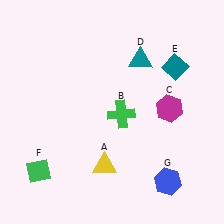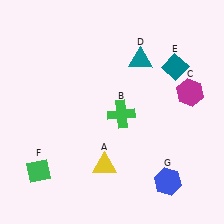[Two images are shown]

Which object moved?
The magenta hexagon (C) moved right.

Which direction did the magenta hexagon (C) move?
The magenta hexagon (C) moved right.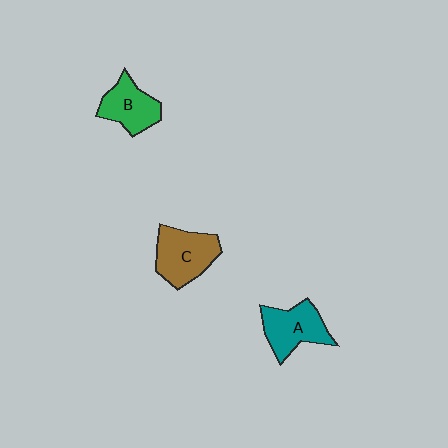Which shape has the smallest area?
Shape B (green).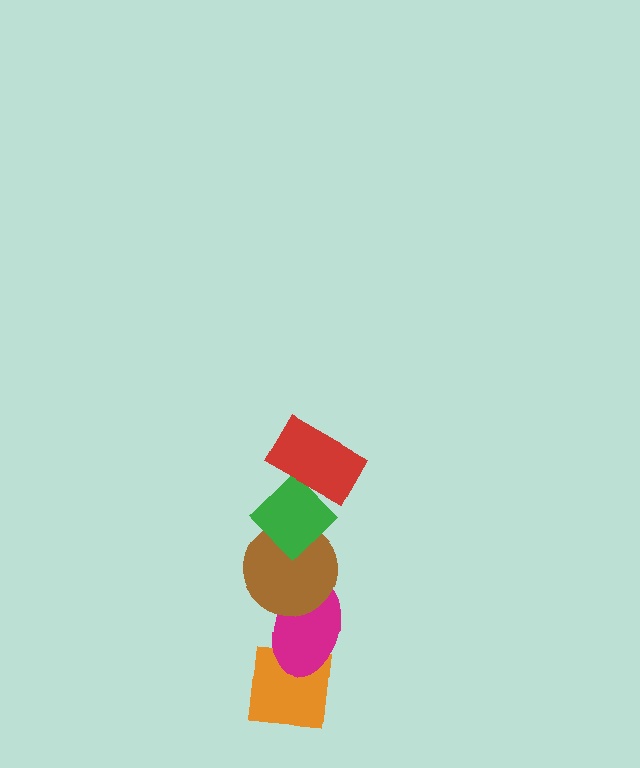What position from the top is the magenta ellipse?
The magenta ellipse is 4th from the top.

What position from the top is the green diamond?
The green diamond is 2nd from the top.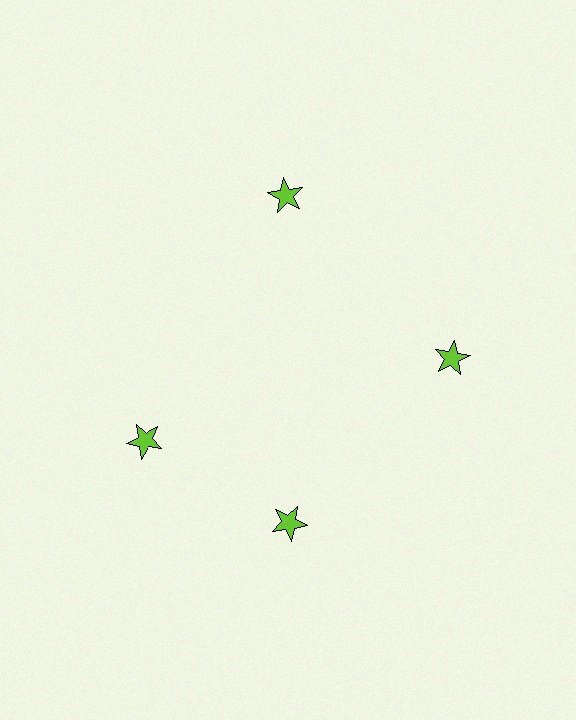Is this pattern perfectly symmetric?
No. The 4 lime stars are arranged in a ring, but one element near the 9 o'clock position is rotated out of alignment along the ring, breaking the 4-fold rotational symmetry.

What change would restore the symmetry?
The symmetry would be restored by rotating it back into even spacing with its neighbors so that all 4 stars sit at equal angles and equal distance from the center.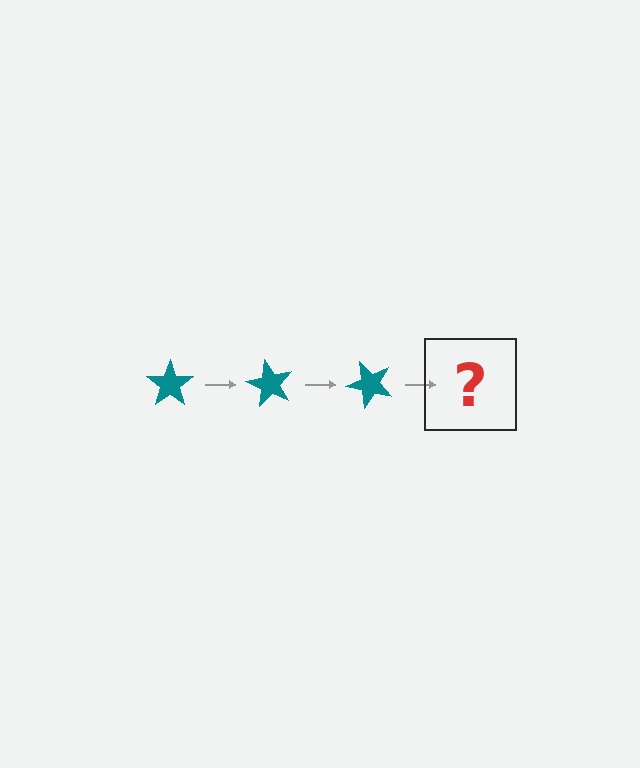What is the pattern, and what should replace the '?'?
The pattern is that the star rotates 60 degrees each step. The '?' should be a teal star rotated 180 degrees.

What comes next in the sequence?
The next element should be a teal star rotated 180 degrees.